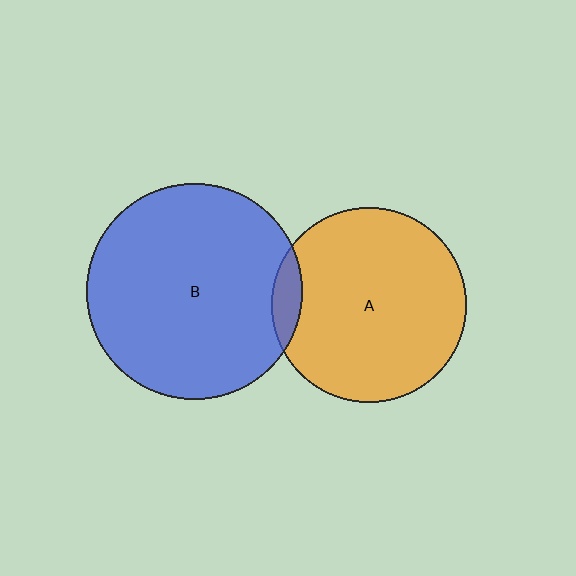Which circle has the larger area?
Circle B (blue).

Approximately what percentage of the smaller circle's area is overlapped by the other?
Approximately 10%.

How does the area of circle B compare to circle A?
Approximately 1.2 times.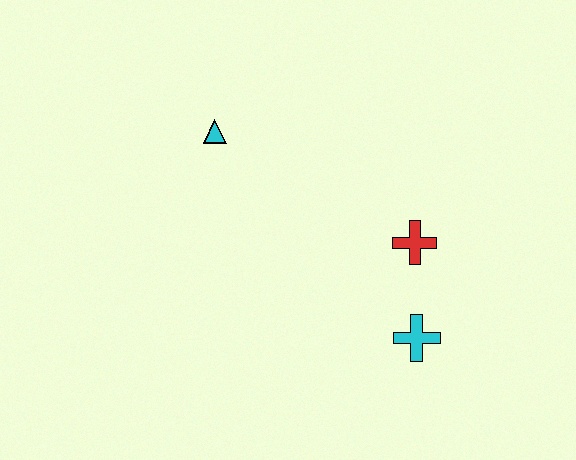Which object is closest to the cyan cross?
The red cross is closest to the cyan cross.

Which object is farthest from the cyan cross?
The cyan triangle is farthest from the cyan cross.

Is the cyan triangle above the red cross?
Yes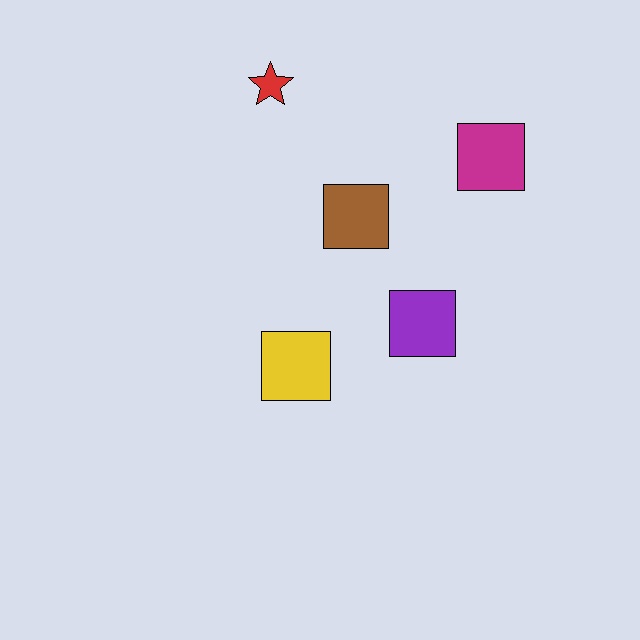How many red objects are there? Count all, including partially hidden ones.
There is 1 red object.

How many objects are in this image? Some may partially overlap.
There are 5 objects.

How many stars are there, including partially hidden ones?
There is 1 star.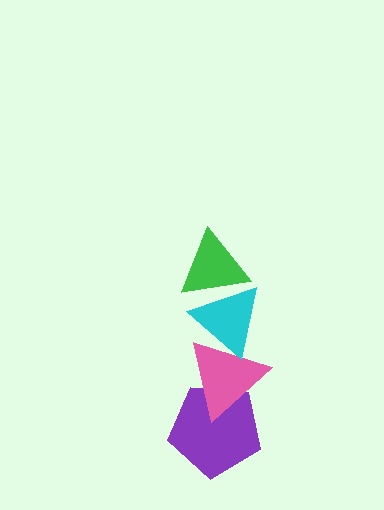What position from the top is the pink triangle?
The pink triangle is 3rd from the top.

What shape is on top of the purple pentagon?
The pink triangle is on top of the purple pentagon.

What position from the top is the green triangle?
The green triangle is 1st from the top.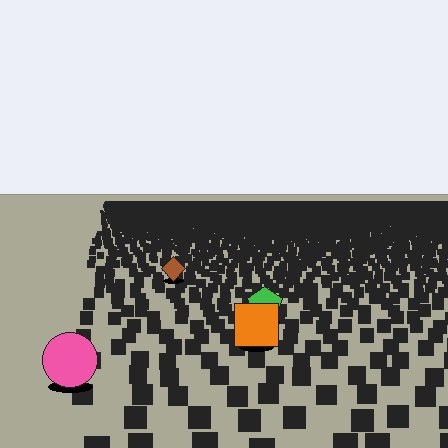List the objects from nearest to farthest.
From nearest to farthest: the pink circle, the orange square, the green pentagon, the brown diamond.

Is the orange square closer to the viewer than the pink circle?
No. The pink circle is closer — you can tell from the texture gradient: the ground texture is coarser near it.